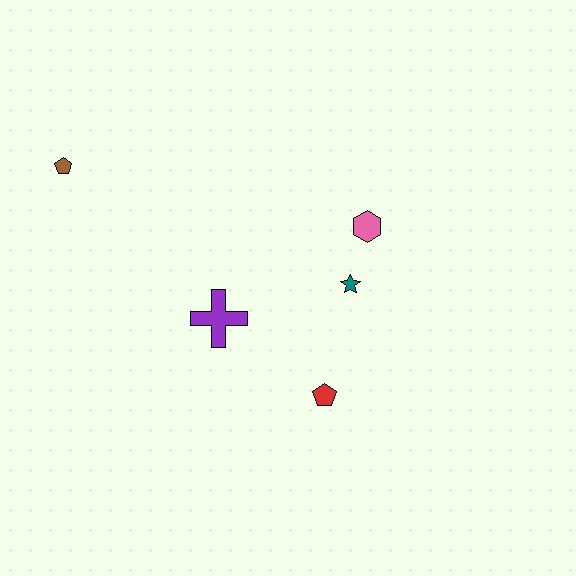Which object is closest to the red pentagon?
The teal star is closest to the red pentagon.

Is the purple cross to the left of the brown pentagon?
No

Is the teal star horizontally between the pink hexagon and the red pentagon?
Yes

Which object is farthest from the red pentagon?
The brown pentagon is farthest from the red pentagon.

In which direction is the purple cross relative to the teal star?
The purple cross is to the left of the teal star.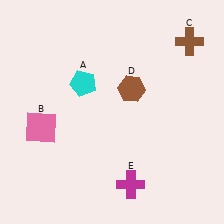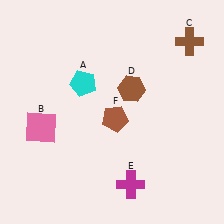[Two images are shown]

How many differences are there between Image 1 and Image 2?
There is 1 difference between the two images.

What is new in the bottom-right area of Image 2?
A brown pentagon (F) was added in the bottom-right area of Image 2.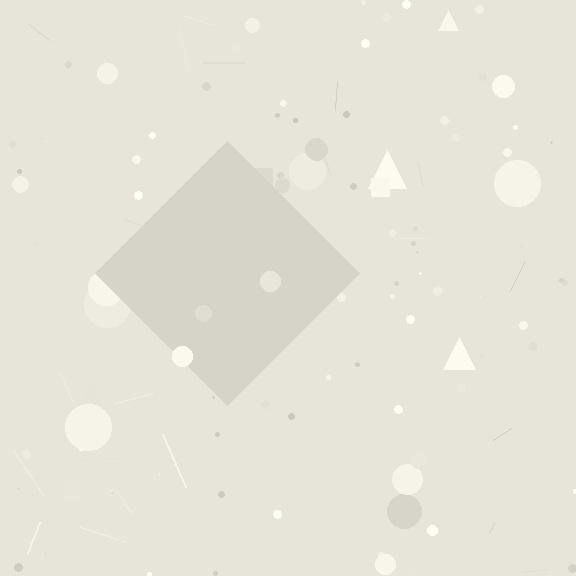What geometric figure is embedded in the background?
A diamond is embedded in the background.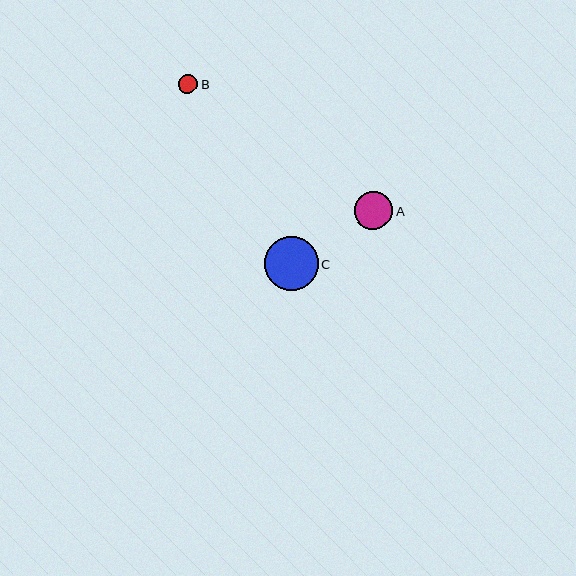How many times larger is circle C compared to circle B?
Circle C is approximately 2.8 times the size of circle B.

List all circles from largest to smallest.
From largest to smallest: C, A, B.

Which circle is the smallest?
Circle B is the smallest with a size of approximately 19 pixels.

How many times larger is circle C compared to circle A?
Circle C is approximately 1.4 times the size of circle A.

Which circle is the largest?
Circle C is the largest with a size of approximately 54 pixels.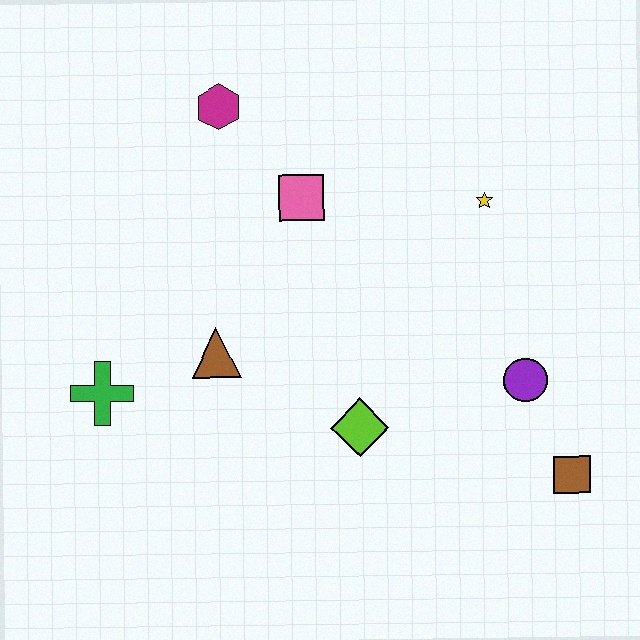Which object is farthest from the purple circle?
The green cross is farthest from the purple circle.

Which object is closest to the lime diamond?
The brown triangle is closest to the lime diamond.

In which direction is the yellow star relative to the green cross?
The yellow star is to the right of the green cross.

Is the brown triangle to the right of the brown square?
No